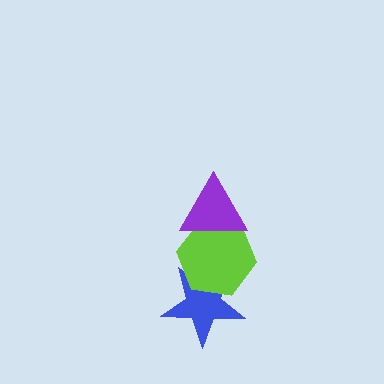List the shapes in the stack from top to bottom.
From top to bottom: the purple triangle, the lime hexagon, the blue star.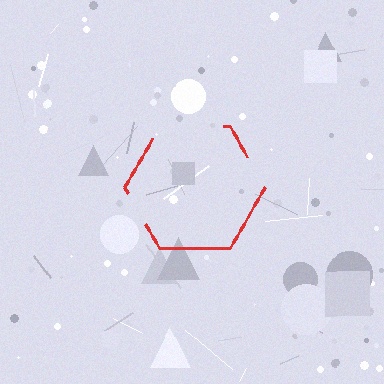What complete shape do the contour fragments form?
The contour fragments form a hexagon.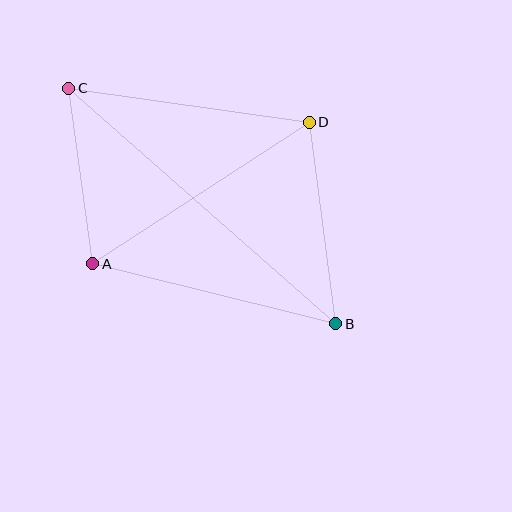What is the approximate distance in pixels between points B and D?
The distance between B and D is approximately 203 pixels.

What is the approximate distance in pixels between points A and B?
The distance between A and B is approximately 250 pixels.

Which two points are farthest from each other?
Points B and C are farthest from each other.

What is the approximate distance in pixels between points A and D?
The distance between A and D is approximately 259 pixels.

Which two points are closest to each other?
Points A and C are closest to each other.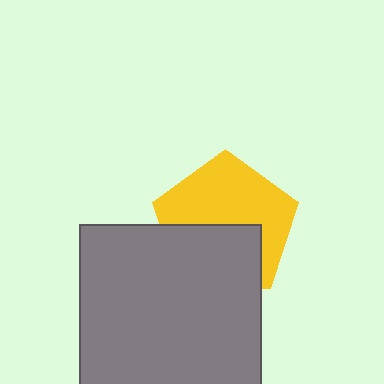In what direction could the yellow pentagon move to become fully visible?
The yellow pentagon could move up. That would shift it out from behind the gray square entirely.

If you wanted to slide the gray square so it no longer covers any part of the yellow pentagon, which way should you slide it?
Slide it down — that is the most direct way to separate the two shapes.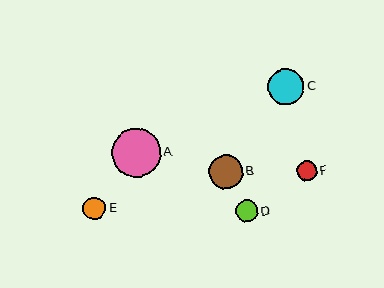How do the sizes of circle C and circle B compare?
Circle C and circle B are approximately the same size.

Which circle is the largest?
Circle A is the largest with a size of approximately 49 pixels.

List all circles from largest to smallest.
From largest to smallest: A, C, B, E, D, F.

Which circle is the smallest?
Circle F is the smallest with a size of approximately 20 pixels.